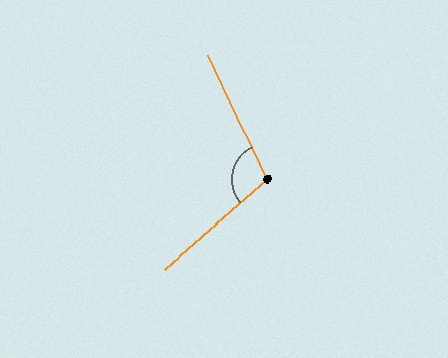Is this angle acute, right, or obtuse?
It is obtuse.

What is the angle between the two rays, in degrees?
Approximately 106 degrees.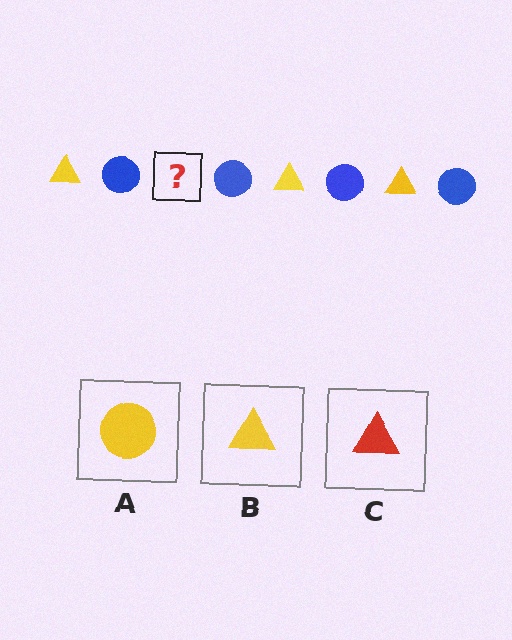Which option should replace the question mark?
Option B.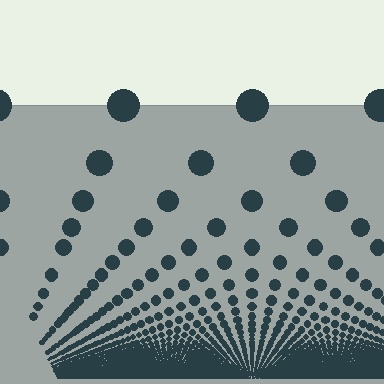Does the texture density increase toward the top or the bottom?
Density increases toward the bottom.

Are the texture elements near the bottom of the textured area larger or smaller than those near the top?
Smaller. The gradient is inverted — elements near the bottom are smaller and denser.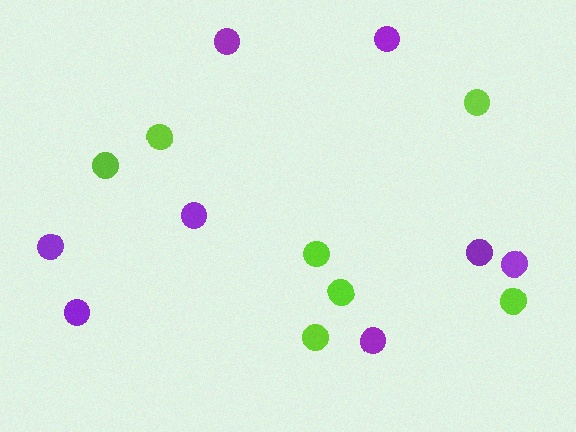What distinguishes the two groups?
There are 2 groups: one group of lime circles (7) and one group of purple circles (8).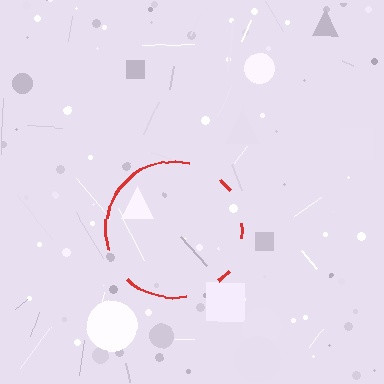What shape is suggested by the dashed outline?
The dashed outline suggests a circle.